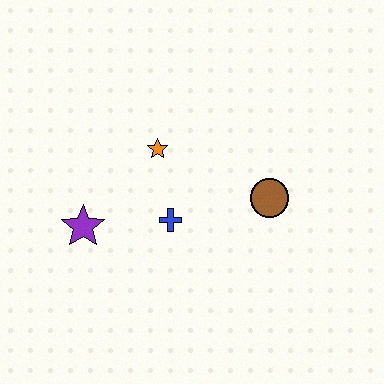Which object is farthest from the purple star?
The brown circle is farthest from the purple star.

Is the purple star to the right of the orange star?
No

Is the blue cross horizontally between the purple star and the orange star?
No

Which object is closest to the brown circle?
The blue cross is closest to the brown circle.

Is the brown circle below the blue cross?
No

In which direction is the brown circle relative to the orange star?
The brown circle is to the right of the orange star.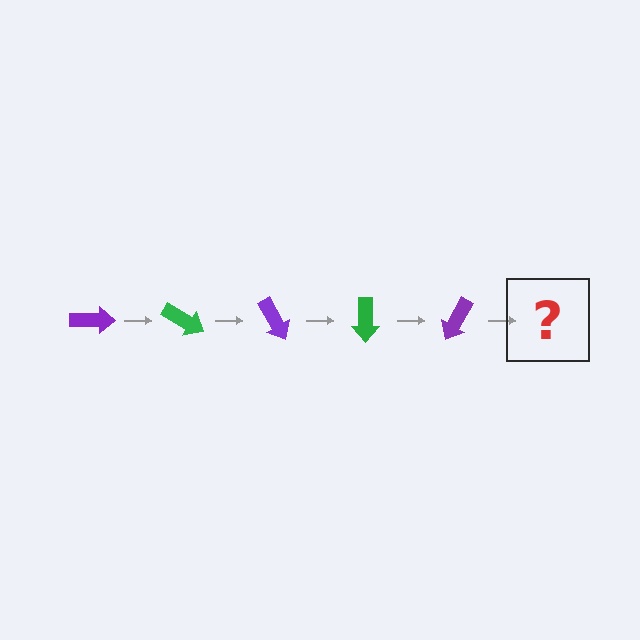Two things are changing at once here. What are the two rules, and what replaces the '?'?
The two rules are that it rotates 30 degrees each step and the color cycles through purple and green. The '?' should be a green arrow, rotated 150 degrees from the start.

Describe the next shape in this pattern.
It should be a green arrow, rotated 150 degrees from the start.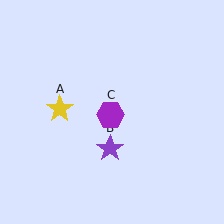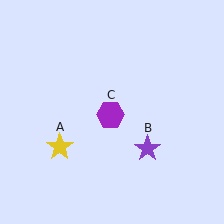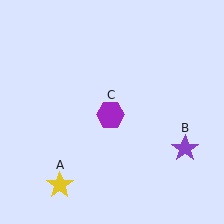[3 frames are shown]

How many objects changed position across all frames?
2 objects changed position: yellow star (object A), purple star (object B).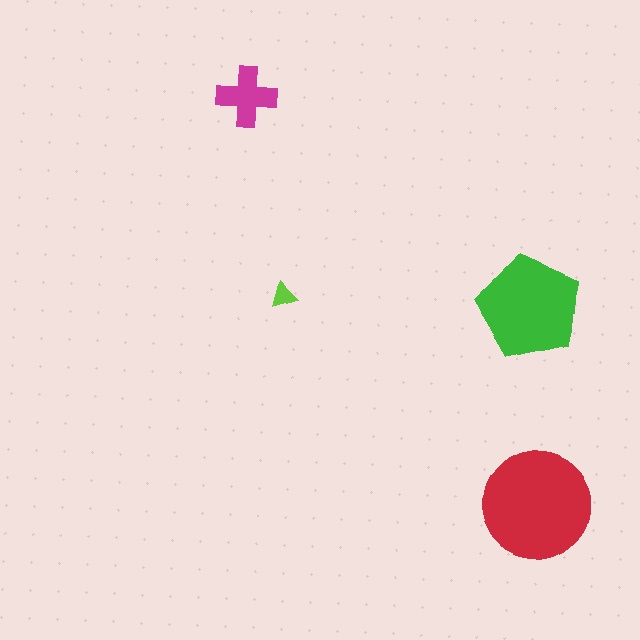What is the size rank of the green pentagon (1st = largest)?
2nd.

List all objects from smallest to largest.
The lime triangle, the magenta cross, the green pentagon, the red circle.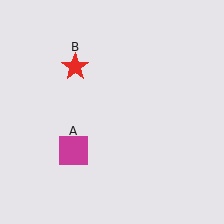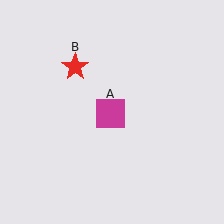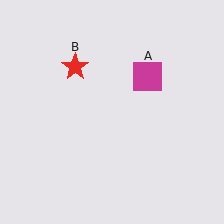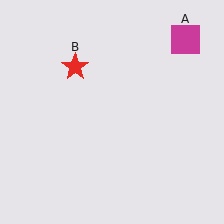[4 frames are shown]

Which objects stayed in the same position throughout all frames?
Red star (object B) remained stationary.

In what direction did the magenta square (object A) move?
The magenta square (object A) moved up and to the right.